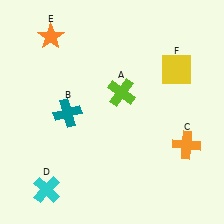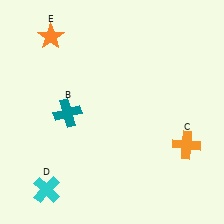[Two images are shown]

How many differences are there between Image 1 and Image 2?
There are 2 differences between the two images.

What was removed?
The yellow square (F), the lime cross (A) were removed in Image 2.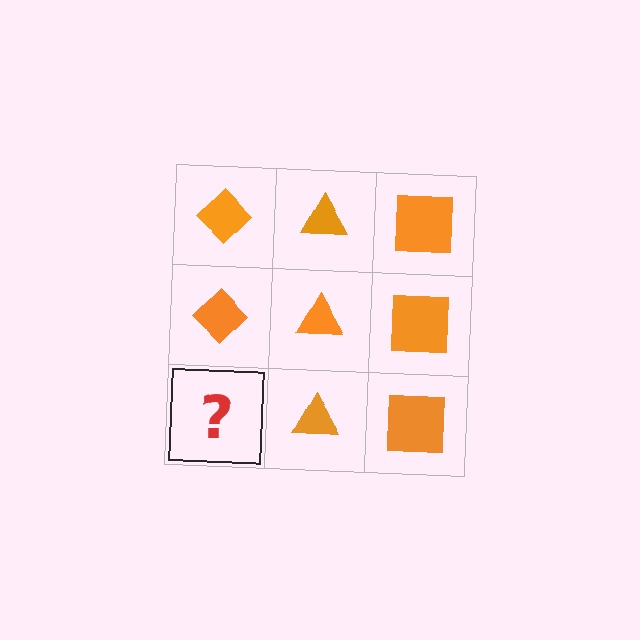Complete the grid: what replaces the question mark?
The question mark should be replaced with an orange diamond.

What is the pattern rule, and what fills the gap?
The rule is that each column has a consistent shape. The gap should be filled with an orange diamond.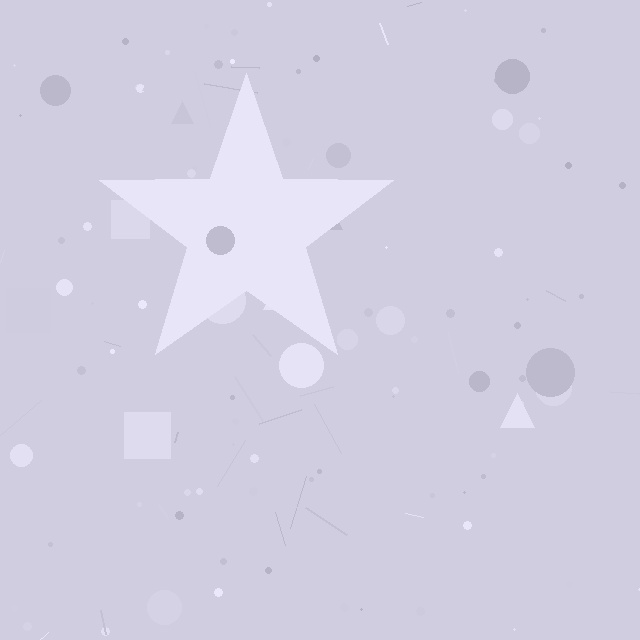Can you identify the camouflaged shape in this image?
The camouflaged shape is a star.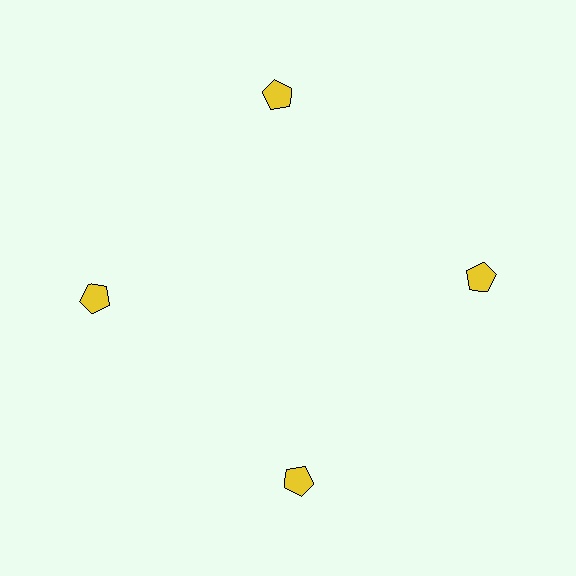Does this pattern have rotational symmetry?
Yes, this pattern has 4-fold rotational symmetry. It looks the same after rotating 90 degrees around the center.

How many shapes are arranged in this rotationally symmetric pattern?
There are 4 shapes, arranged in 4 groups of 1.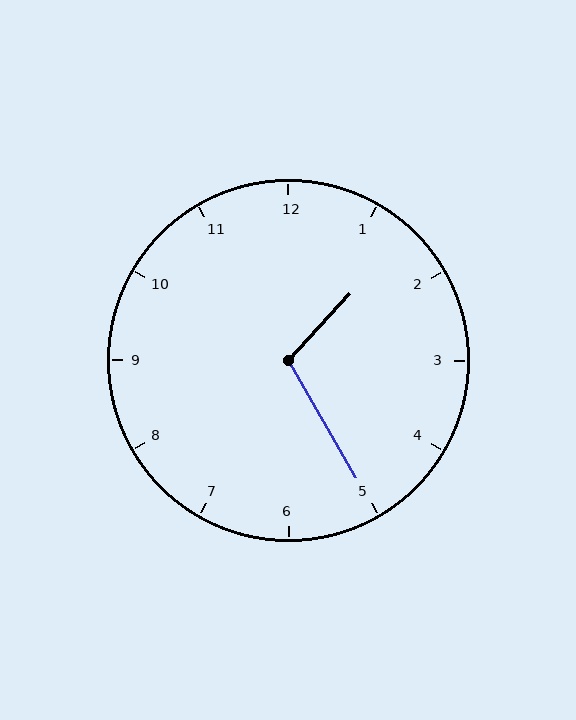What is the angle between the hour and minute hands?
Approximately 108 degrees.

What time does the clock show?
1:25.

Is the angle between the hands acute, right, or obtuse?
It is obtuse.